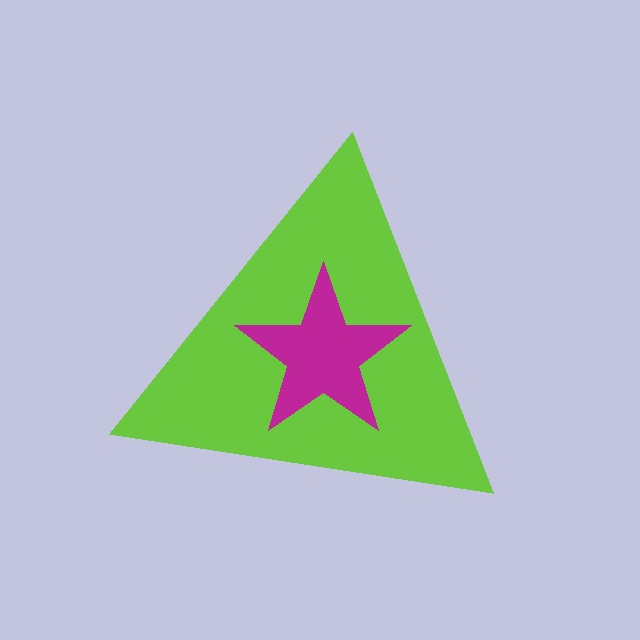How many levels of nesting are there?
2.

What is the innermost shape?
The magenta star.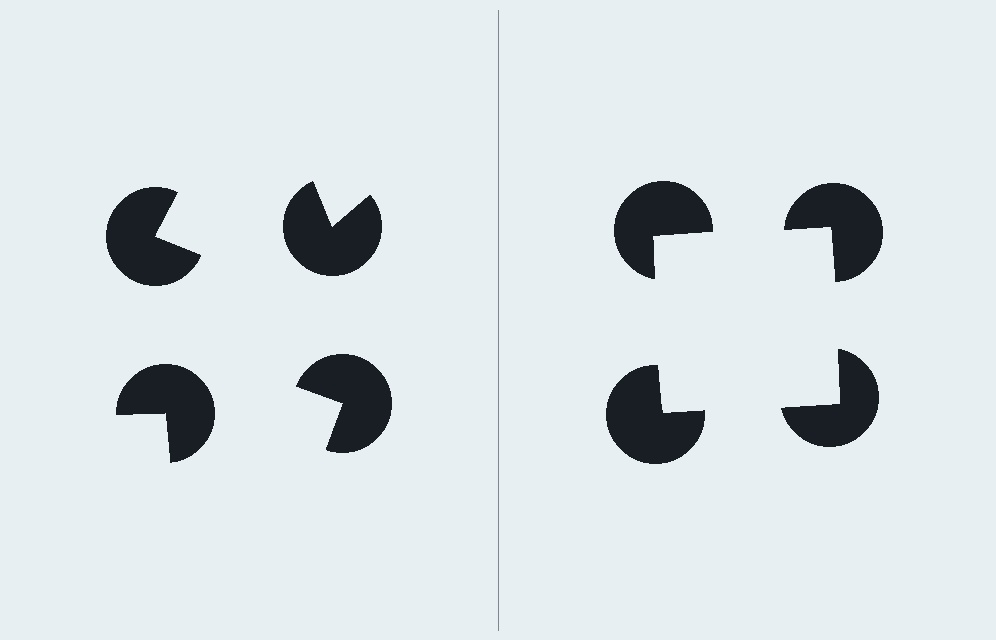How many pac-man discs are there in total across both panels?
8 — 4 on each side.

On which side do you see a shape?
An illusory square appears on the right side. On the left side the wedge cuts are rotated, so no coherent shape forms.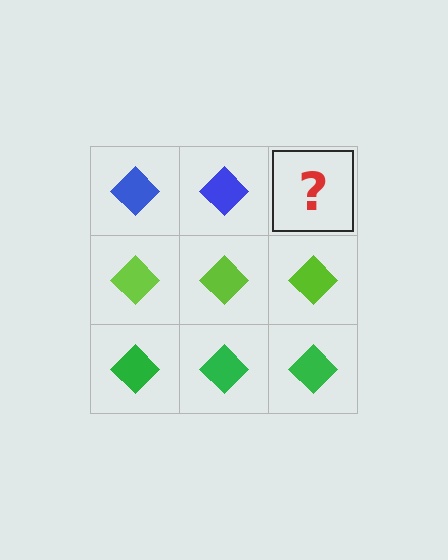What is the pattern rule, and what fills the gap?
The rule is that each row has a consistent color. The gap should be filled with a blue diamond.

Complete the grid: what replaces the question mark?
The question mark should be replaced with a blue diamond.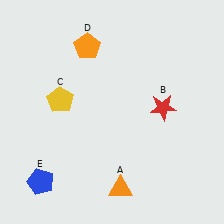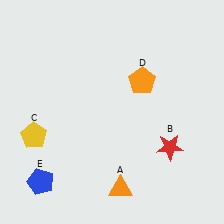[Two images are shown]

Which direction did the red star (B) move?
The red star (B) moved down.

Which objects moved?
The objects that moved are: the red star (B), the yellow pentagon (C), the orange pentagon (D).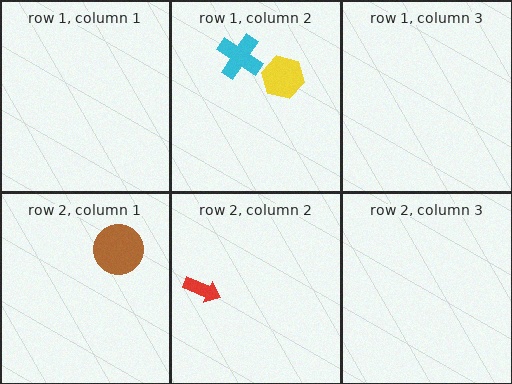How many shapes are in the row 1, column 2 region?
2.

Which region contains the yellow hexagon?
The row 1, column 2 region.